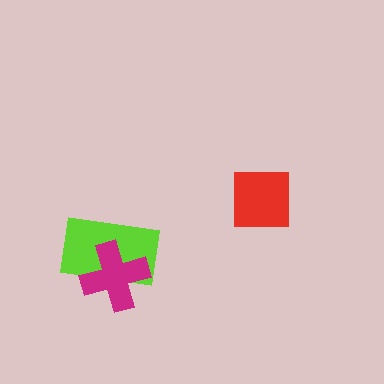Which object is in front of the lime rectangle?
The magenta cross is in front of the lime rectangle.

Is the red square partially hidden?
No, no other shape covers it.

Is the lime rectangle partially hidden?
Yes, it is partially covered by another shape.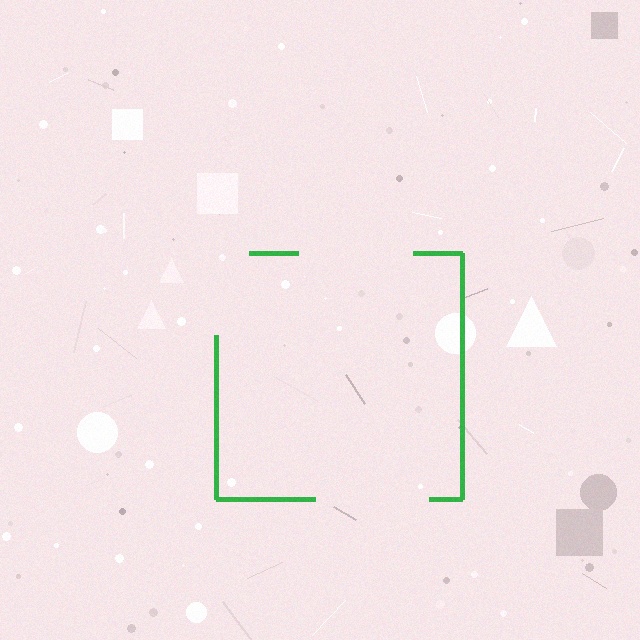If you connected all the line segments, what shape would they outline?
They would outline a square.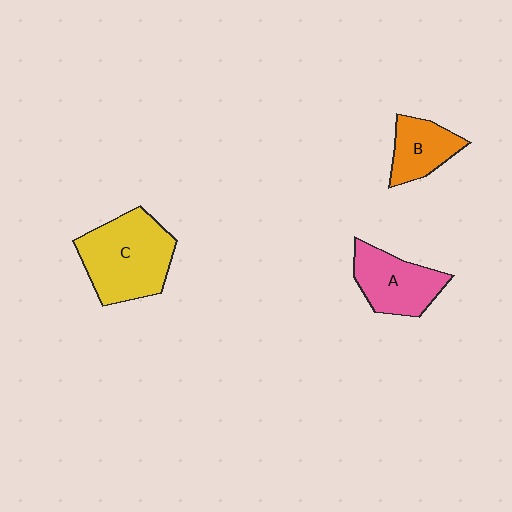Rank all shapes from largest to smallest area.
From largest to smallest: C (yellow), A (pink), B (orange).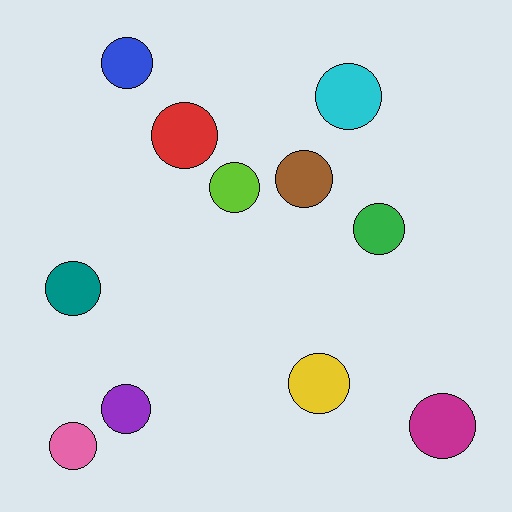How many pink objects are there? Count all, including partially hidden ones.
There is 1 pink object.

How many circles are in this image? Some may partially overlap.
There are 11 circles.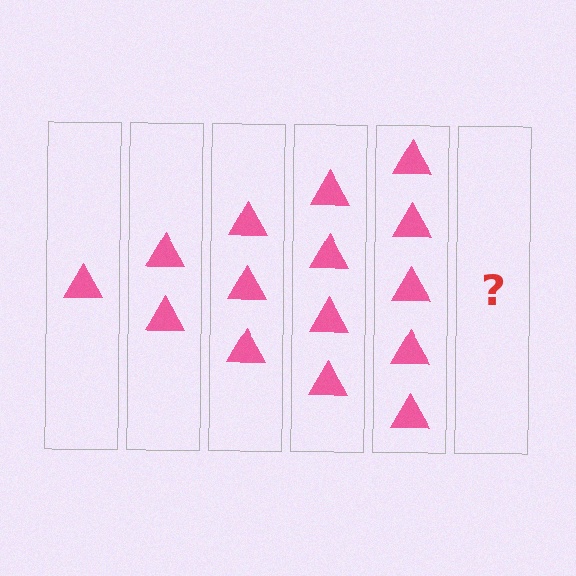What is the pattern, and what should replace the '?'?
The pattern is that each step adds one more triangle. The '?' should be 6 triangles.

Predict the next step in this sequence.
The next step is 6 triangles.